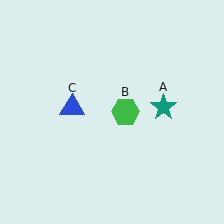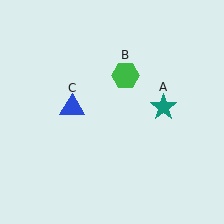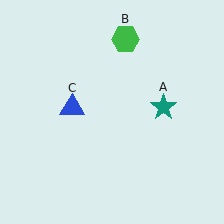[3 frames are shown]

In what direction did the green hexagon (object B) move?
The green hexagon (object B) moved up.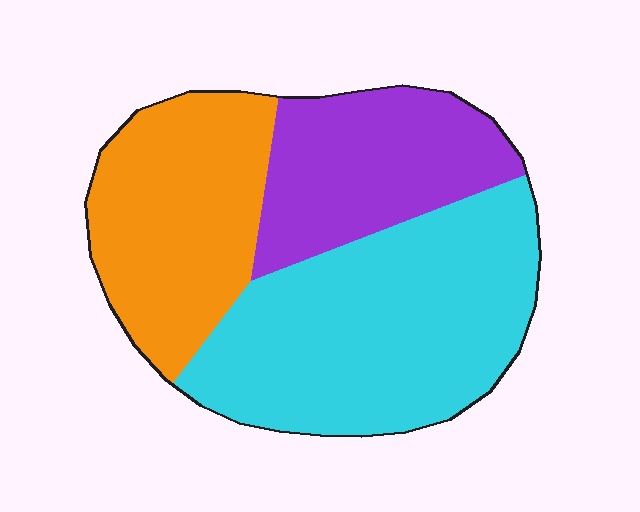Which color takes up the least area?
Purple, at roughly 25%.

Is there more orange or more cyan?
Cyan.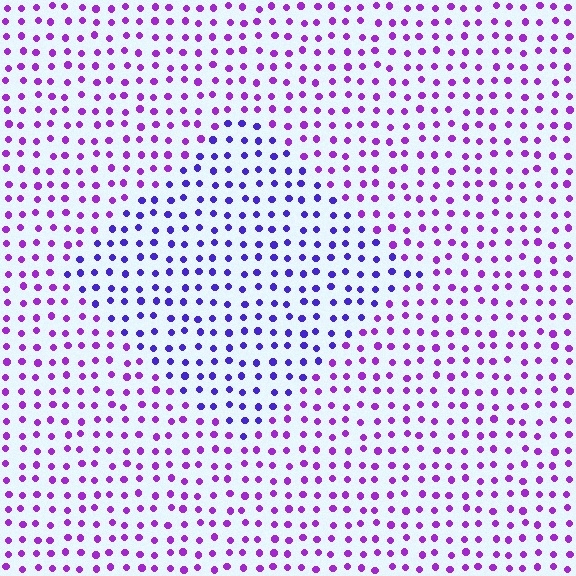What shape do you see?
I see a diamond.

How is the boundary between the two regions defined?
The boundary is defined purely by a slight shift in hue (about 33 degrees). Spacing, size, and orientation are identical on both sides.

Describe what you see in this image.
The image is filled with small purple elements in a uniform arrangement. A diamond-shaped region is visible where the elements are tinted to a slightly different hue, forming a subtle color boundary.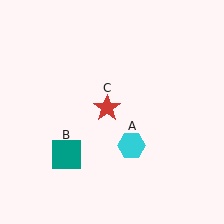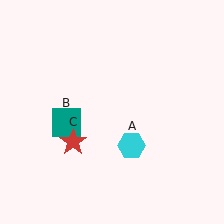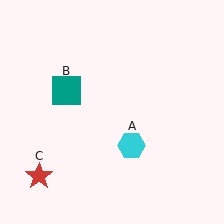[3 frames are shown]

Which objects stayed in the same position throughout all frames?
Cyan hexagon (object A) remained stationary.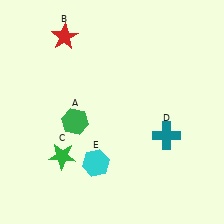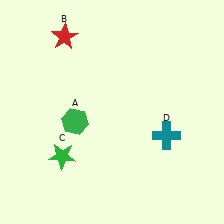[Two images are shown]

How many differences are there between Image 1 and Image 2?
There is 1 difference between the two images.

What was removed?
The cyan hexagon (E) was removed in Image 2.